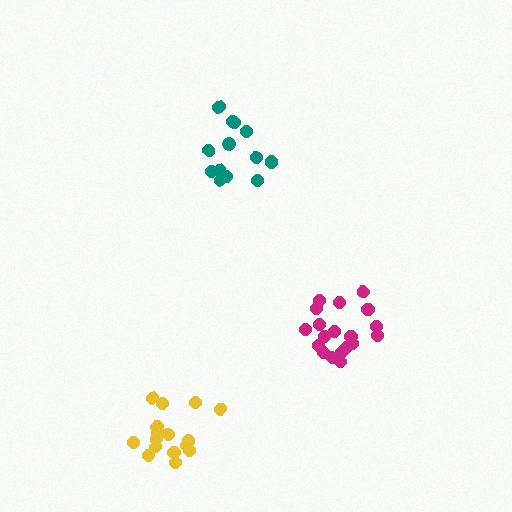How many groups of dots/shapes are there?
There are 3 groups.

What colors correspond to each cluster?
The clusters are colored: teal, magenta, yellow.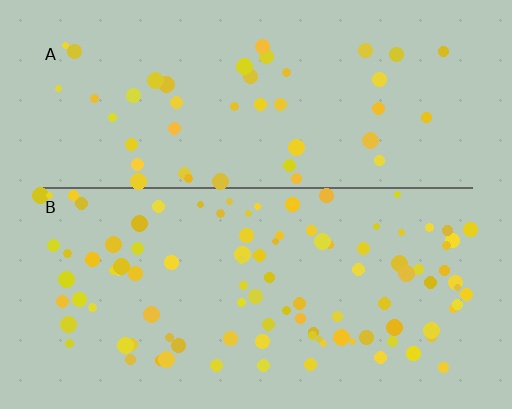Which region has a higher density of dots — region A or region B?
B (the bottom).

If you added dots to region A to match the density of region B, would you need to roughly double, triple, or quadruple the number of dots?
Approximately double.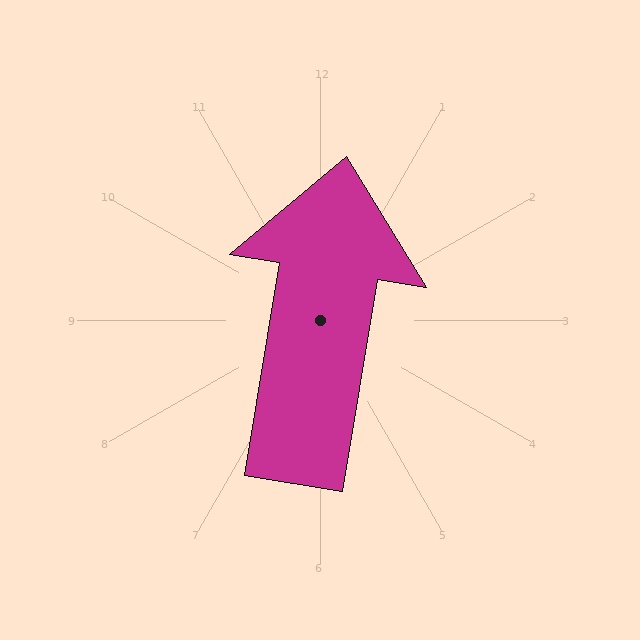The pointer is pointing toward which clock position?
Roughly 12 o'clock.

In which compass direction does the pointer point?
North.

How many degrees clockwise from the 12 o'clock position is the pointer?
Approximately 9 degrees.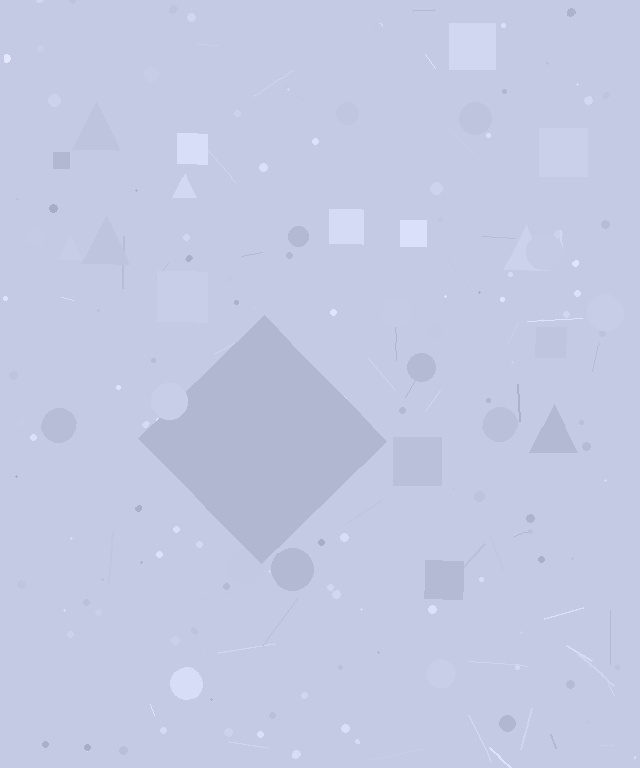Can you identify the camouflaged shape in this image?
The camouflaged shape is a diamond.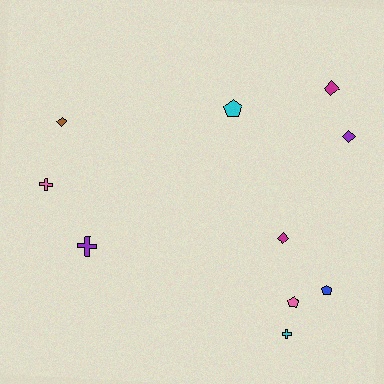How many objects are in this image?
There are 10 objects.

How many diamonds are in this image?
There are 4 diamonds.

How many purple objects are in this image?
There are 2 purple objects.